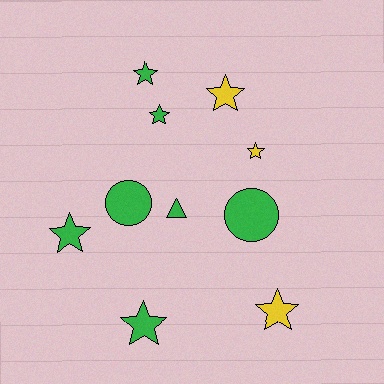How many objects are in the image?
There are 10 objects.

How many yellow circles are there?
There are no yellow circles.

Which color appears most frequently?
Green, with 7 objects.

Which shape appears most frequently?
Star, with 7 objects.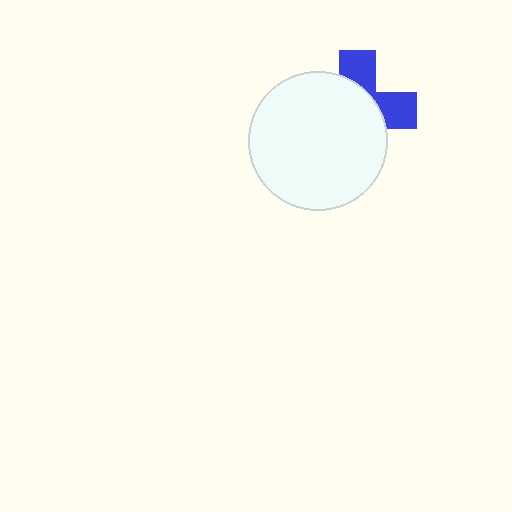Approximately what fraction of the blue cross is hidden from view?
Roughly 65% of the blue cross is hidden behind the white circle.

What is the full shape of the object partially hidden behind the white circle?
The partially hidden object is a blue cross.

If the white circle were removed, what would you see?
You would see the complete blue cross.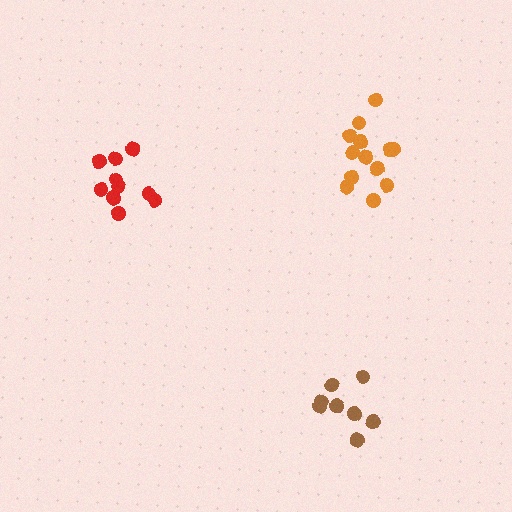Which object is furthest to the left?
The red cluster is leftmost.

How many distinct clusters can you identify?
There are 3 distinct clusters.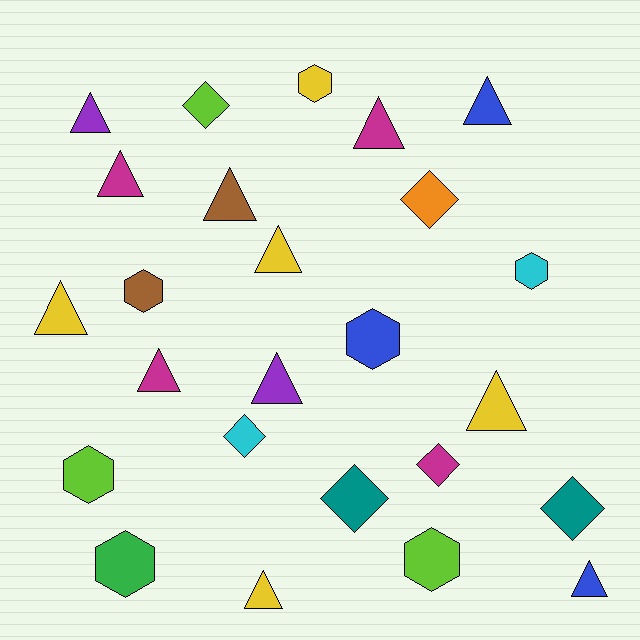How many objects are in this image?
There are 25 objects.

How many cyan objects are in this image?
There are 2 cyan objects.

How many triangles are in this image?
There are 12 triangles.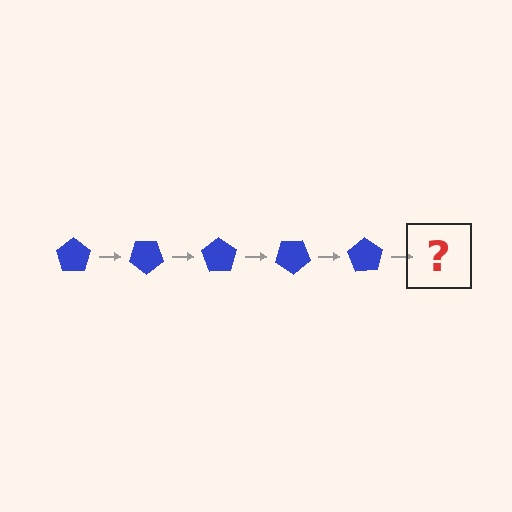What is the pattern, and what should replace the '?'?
The pattern is that the pentagon rotates 35 degrees each step. The '?' should be a blue pentagon rotated 175 degrees.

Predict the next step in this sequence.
The next step is a blue pentagon rotated 175 degrees.